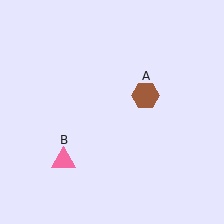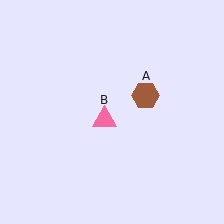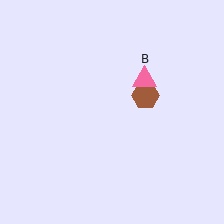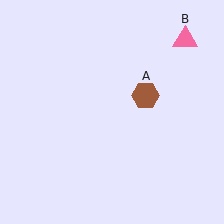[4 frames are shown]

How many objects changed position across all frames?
1 object changed position: pink triangle (object B).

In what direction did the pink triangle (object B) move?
The pink triangle (object B) moved up and to the right.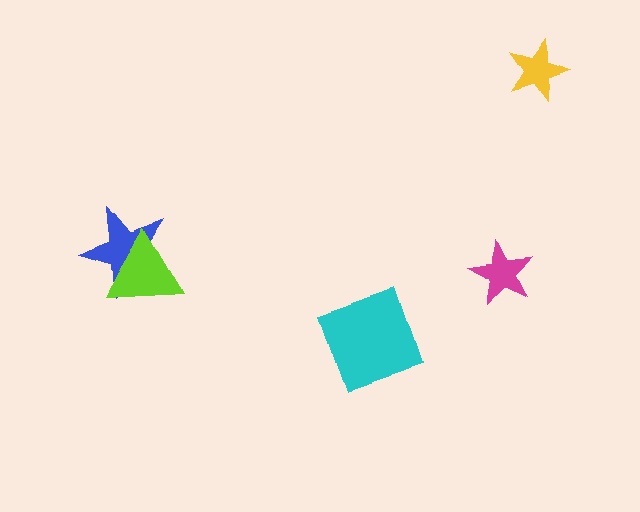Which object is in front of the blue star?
The lime triangle is in front of the blue star.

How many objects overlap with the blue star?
1 object overlaps with the blue star.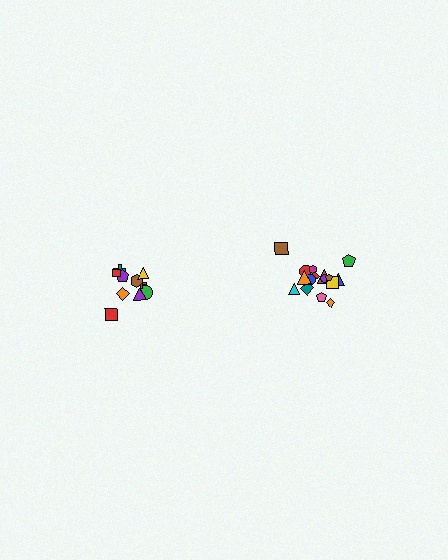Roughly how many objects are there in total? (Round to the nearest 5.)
Roughly 30 objects in total.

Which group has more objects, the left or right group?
The right group.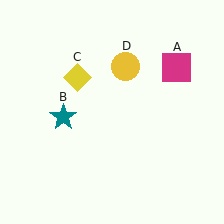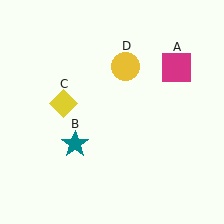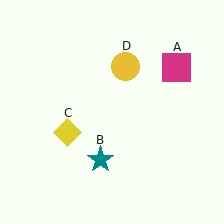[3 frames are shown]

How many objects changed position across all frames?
2 objects changed position: teal star (object B), yellow diamond (object C).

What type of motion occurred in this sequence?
The teal star (object B), yellow diamond (object C) rotated counterclockwise around the center of the scene.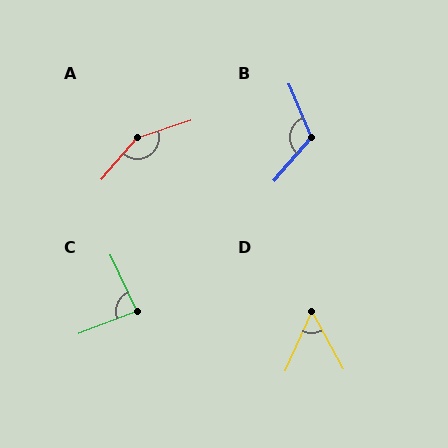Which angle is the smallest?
D, at approximately 52 degrees.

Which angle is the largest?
A, at approximately 149 degrees.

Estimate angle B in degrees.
Approximately 117 degrees.